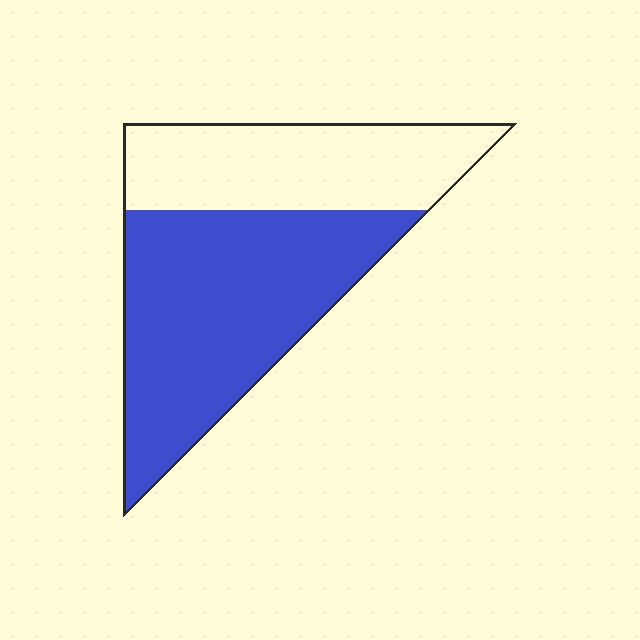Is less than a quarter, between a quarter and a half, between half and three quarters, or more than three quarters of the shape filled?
Between half and three quarters.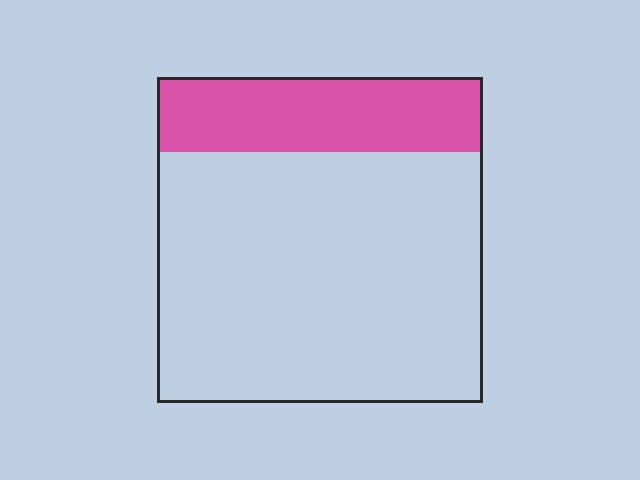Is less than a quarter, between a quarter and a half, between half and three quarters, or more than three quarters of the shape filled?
Less than a quarter.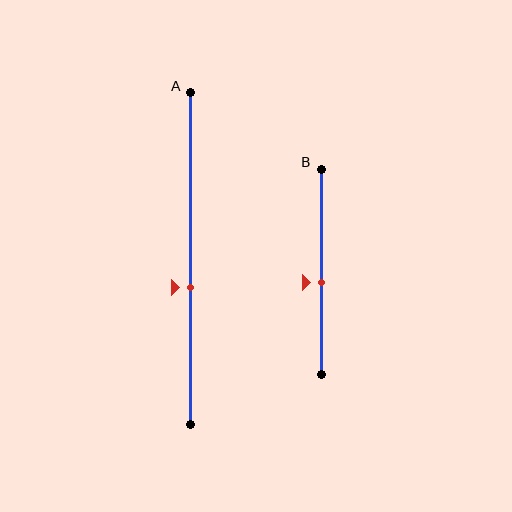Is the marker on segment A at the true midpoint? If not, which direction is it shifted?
No, the marker on segment A is shifted downward by about 9% of the segment length.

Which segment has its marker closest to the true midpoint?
Segment B has its marker closest to the true midpoint.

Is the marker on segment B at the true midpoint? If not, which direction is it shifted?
No, the marker on segment B is shifted downward by about 5% of the segment length.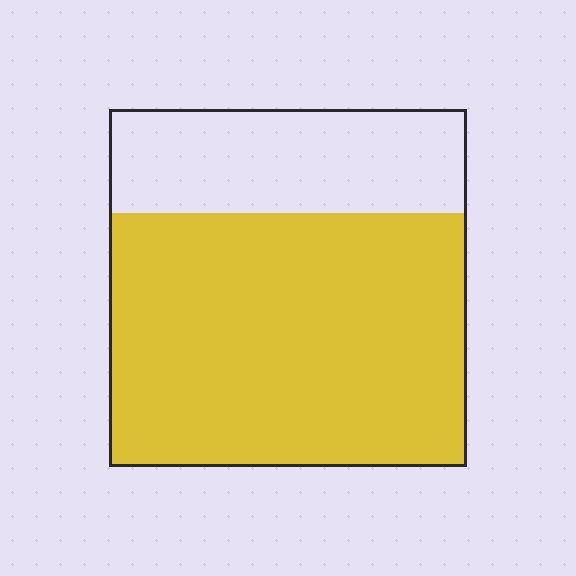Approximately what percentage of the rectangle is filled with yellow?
Approximately 70%.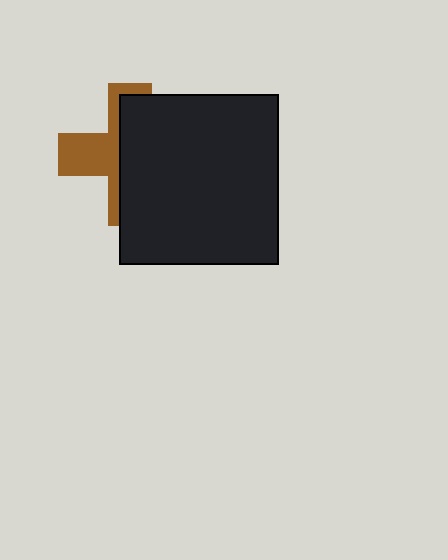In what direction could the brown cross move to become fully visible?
The brown cross could move left. That would shift it out from behind the black rectangle entirely.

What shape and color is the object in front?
The object in front is a black rectangle.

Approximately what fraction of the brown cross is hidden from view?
Roughly 61% of the brown cross is hidden behind the black rectangle.